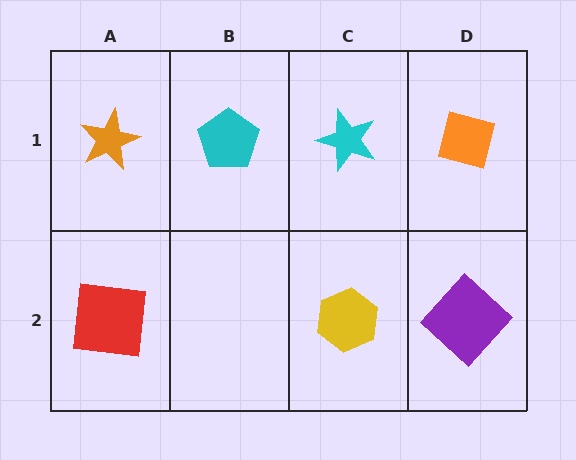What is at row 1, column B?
A cyan pentagon.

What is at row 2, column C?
A yellow hexagon.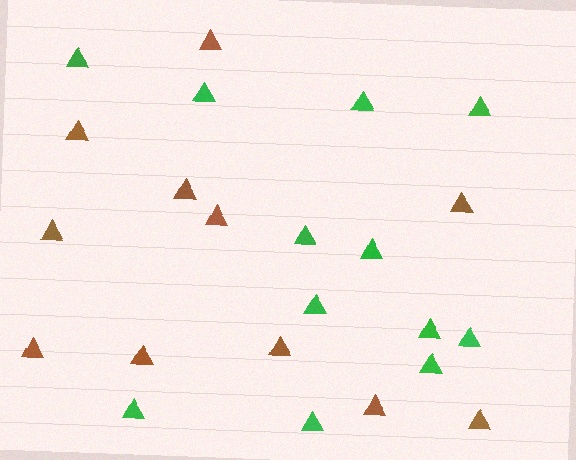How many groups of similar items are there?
There are 2 groups: one group of brown triangles (11) and one group of green triangles (12).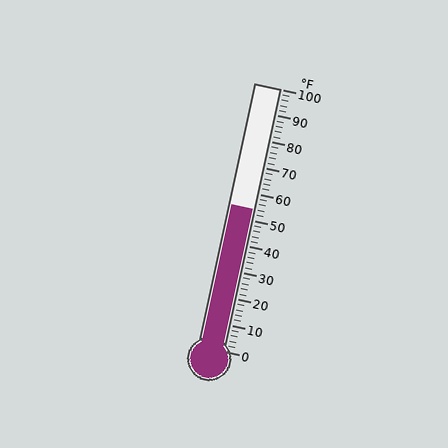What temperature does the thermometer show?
The thermometer shows approximately 54°F.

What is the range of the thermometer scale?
The thermometer scale ranges from 0°F to 100°F.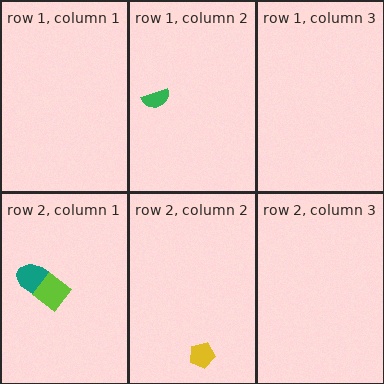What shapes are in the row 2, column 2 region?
The yellow pentagon.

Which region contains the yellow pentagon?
The row 2, column 2 region.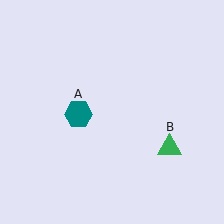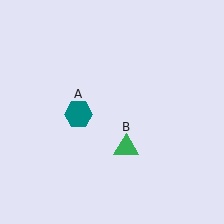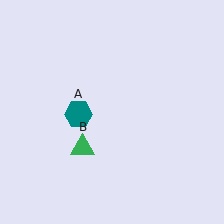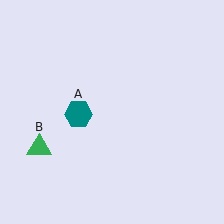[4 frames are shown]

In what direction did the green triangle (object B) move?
The green triangle (object B) moved left.